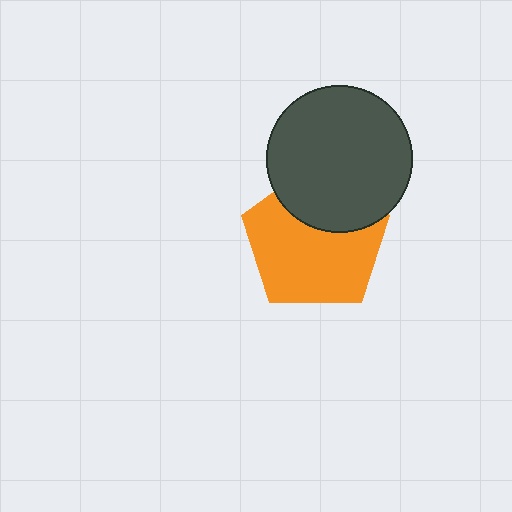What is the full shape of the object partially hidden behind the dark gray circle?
The partially hidden object is an orange pentagon.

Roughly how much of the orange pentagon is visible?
Most of it is visible (roughly 69%).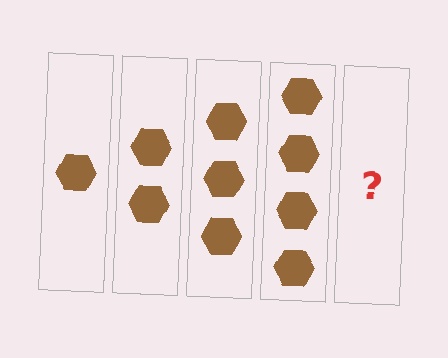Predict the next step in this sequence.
The next step is 5 hexagons.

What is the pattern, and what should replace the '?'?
The pattern is that each step adds one more hexagon. The '?' should be 5 hexagons.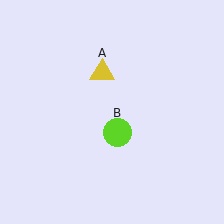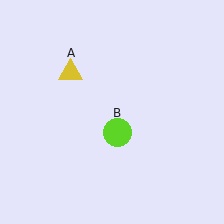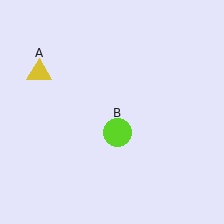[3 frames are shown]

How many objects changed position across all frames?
1 object changed position: yellow triangle (object A).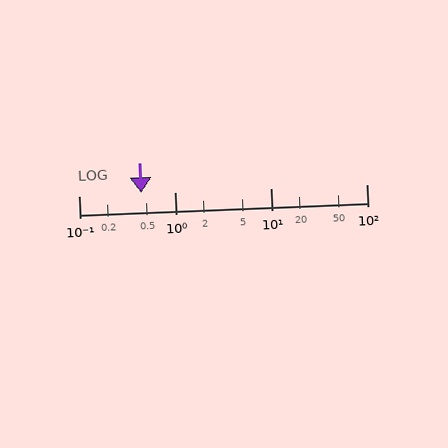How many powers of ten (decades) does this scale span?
The scale spans 3 decades, from 0.1 to 100.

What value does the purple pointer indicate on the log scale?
The pointer indicates approximately 0.45.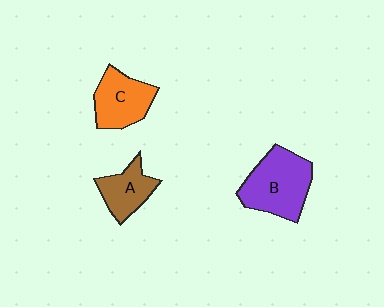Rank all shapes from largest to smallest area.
From largest to smallest: B (purple), C (orange), A (brown).